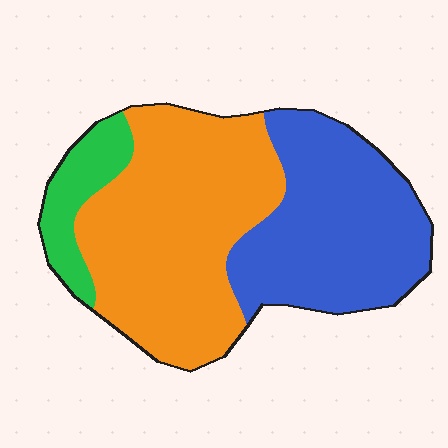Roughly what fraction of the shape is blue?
Blue covers about 40% of the shape.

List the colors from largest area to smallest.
From largest to smallest: orange, blue, green.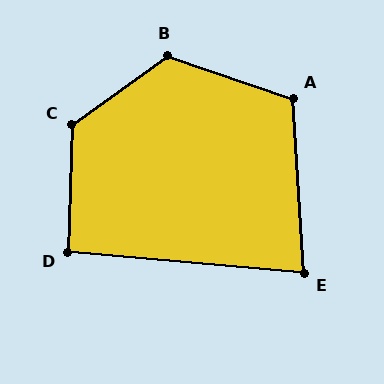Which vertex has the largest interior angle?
C, at approximately 127 degrees.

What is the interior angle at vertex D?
Approximately 93 degrees (approximately right).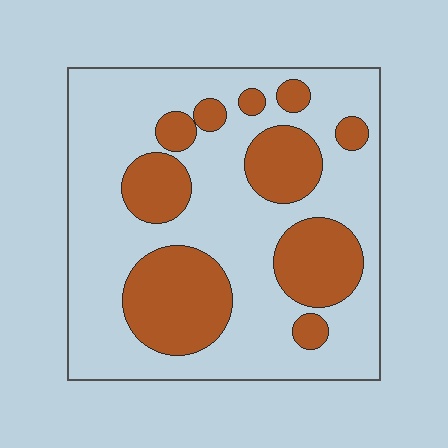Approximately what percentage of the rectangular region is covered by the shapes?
Approximately 30%.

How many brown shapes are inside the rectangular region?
10.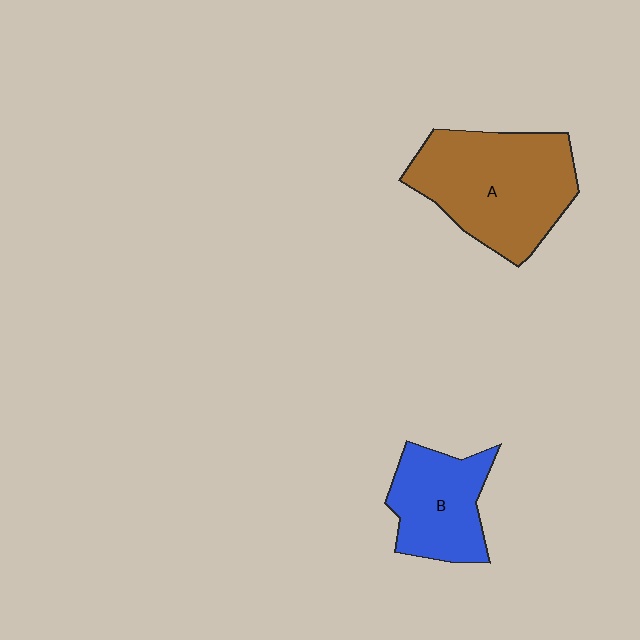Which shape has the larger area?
Shape A (brown).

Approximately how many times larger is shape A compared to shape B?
Approximately 1.6 times.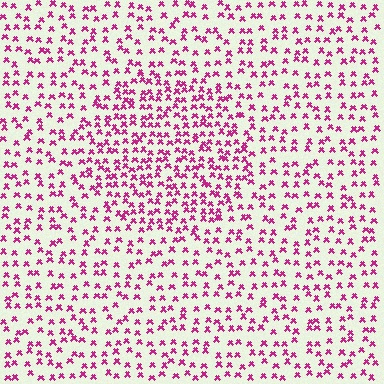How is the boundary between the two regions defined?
The boundary is defined by a change in element density (approximately 1.7x ratio). All elements are the same color, size, and shape.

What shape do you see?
I see a circle.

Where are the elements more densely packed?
The elements are more densely packed inside the circle boundary.